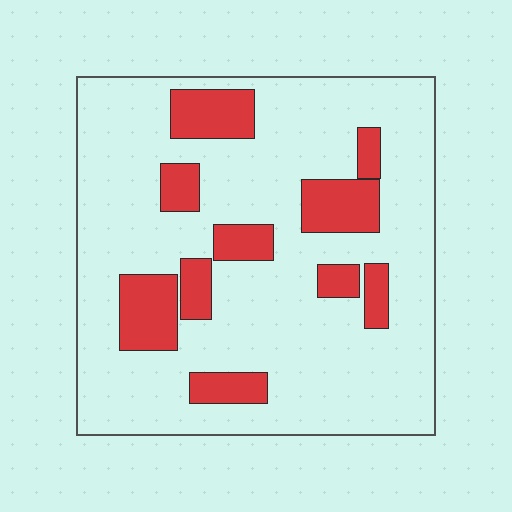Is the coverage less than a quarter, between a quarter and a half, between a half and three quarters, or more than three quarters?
Less than a quarter.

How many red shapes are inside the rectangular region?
10.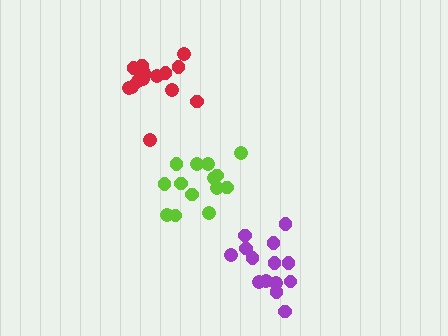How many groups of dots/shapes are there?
There are 3 groups.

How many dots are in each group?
Group 1: 14 dots, Group 2: 14 dots, Group 3: 14 dots (42 total).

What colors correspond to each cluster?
The clusters are colored: lime, purple, red.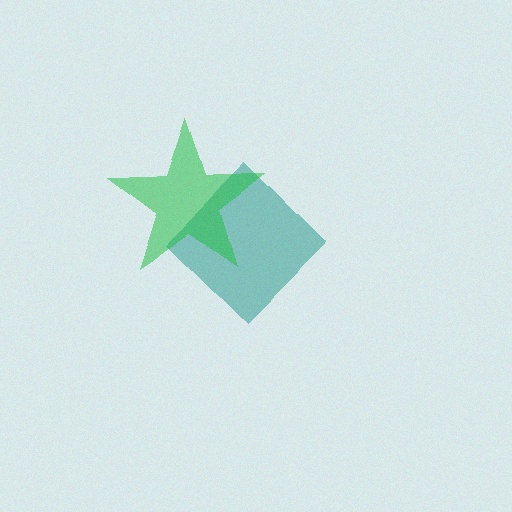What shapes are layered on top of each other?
The layered shapes are: a teal diamond, a green star.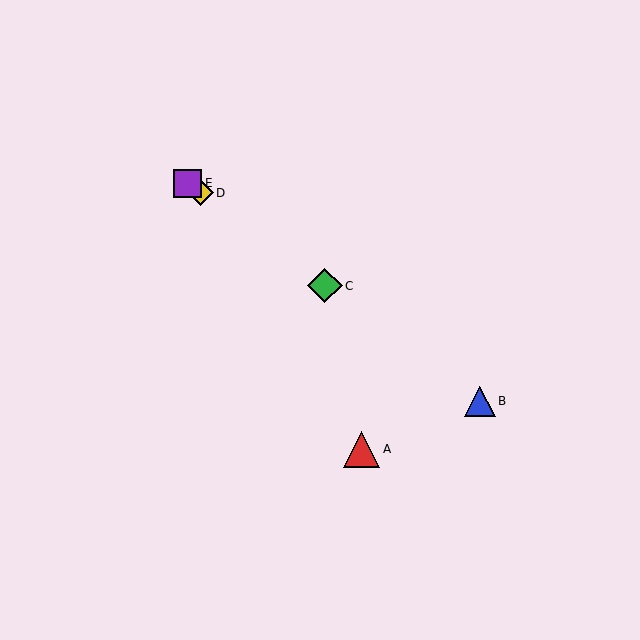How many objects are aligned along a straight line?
4 objects (B, C, D, E) are aligned along a straight line.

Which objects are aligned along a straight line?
Objects B, C, D, E are aligned along a straight line.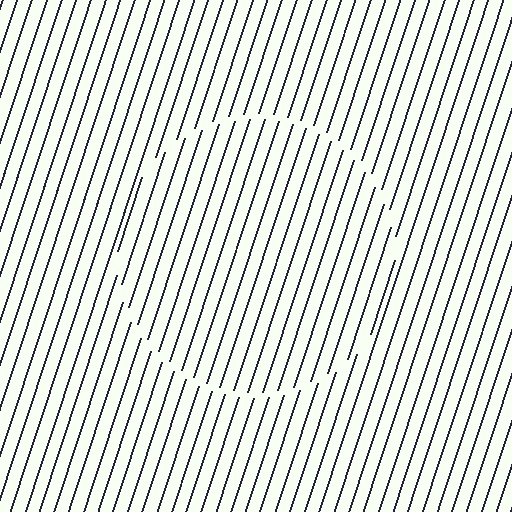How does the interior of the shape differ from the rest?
The interior of the shape contains the same grating, shifted by half a period — the contour is defined by the phase discontinuity where line-ends from the inner and outer gratings abut.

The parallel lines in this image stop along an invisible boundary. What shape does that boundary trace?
An illusory circle. The interior of the shape contains the same grating, shifted by half a period — the contour is defined by the phase discontinuity where line-ends from the inner and outer gratings abut.